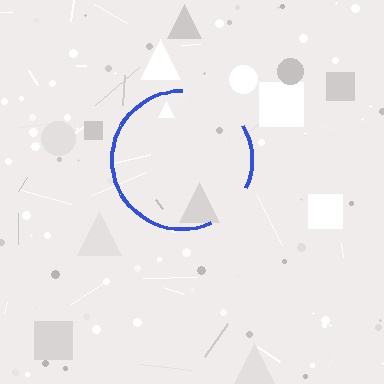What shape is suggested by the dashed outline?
The dashed outline suggests a circle.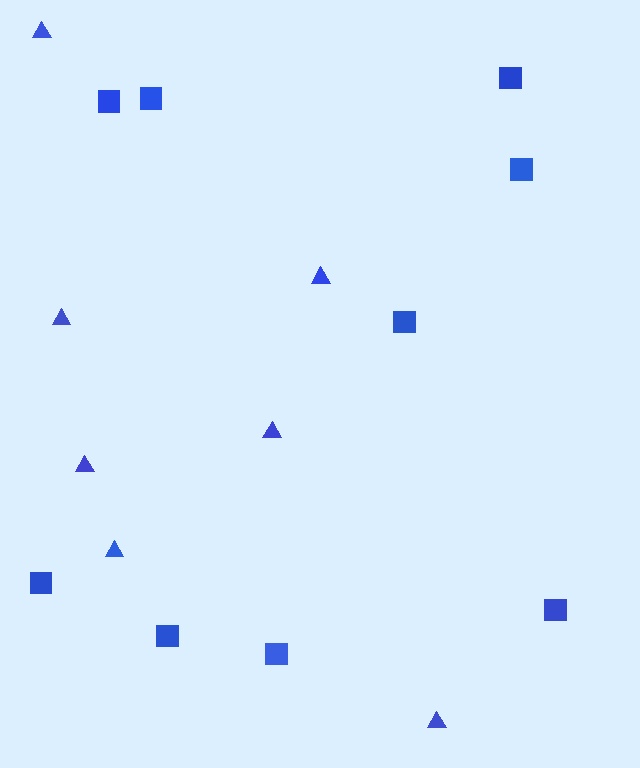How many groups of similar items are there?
There are 2 groups: one group of triangles (7) and one group of squares (9).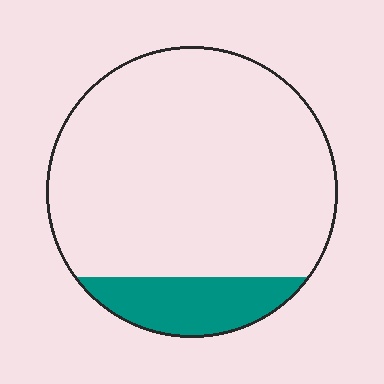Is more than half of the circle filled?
No.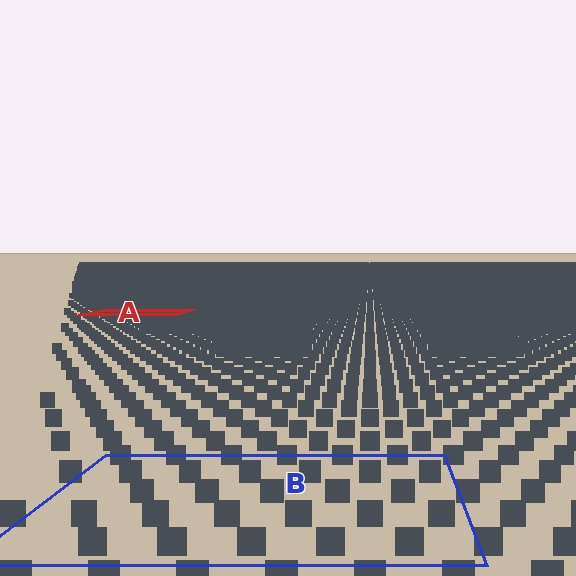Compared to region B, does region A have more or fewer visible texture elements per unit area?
Region A has more texture elements per unit area — they are packed more densely because it is farther away.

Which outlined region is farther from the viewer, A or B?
Region A is farther from the viewer — the texture elements inside it appear smaller and more densely packed.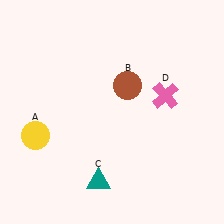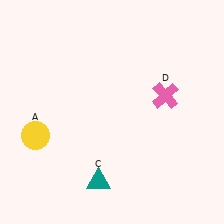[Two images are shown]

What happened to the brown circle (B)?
The brown circle (B) was removed in Image 2. It was in the top-right area of Image 1.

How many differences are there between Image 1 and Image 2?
There is 1 difference between the two images.